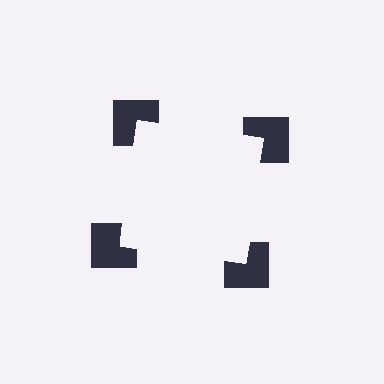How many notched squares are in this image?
There are 4 — one at each vertex of the illusory square.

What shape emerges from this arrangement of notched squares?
An illusory square — its edges are inferred from the aligned wedge cuts in the notched squares, not physically drawn.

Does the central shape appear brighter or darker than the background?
It typically appears slightly brighter than the background, even though no actual brightness change is drawn.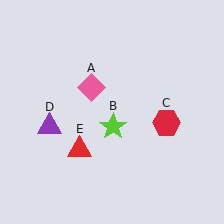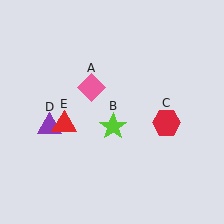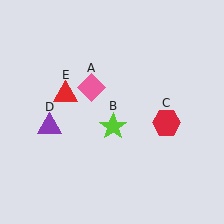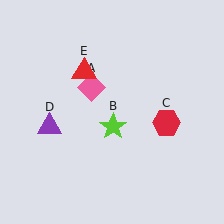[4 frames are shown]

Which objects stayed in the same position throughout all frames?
Pink diamond (object A) and lime star (object B) and red hexagon (object C) and purple triangle (object D) remained stationary.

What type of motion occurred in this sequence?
The red triangle (object E) rotated clockwise around the center of the scene.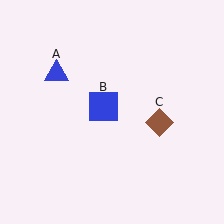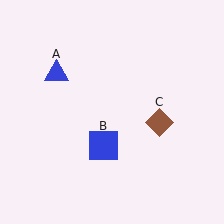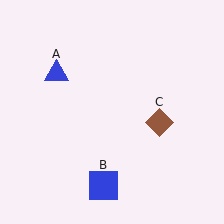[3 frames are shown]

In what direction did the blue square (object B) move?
The blue square (object B) moved down.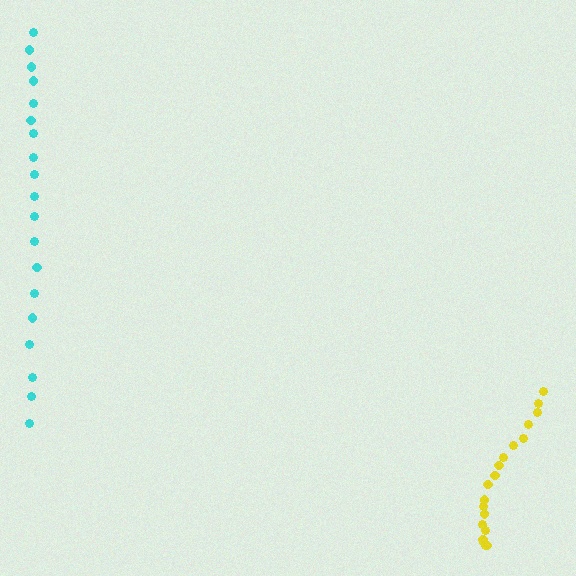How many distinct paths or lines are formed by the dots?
There are 2 distinct paths.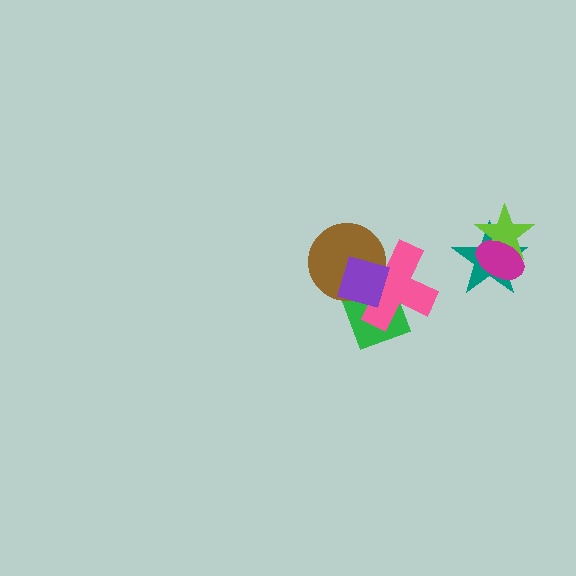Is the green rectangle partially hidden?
Yes, it is partially covered by another shape.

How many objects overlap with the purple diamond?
3 objects overlap with the purple diamond.